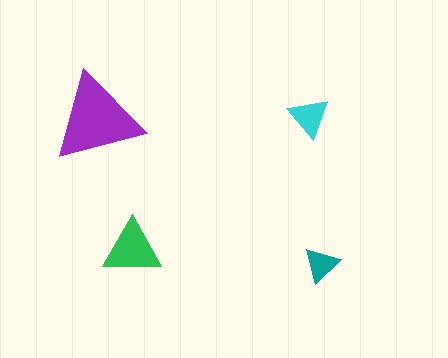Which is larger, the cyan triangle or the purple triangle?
The purple one.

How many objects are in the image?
There are 4 objects in the image.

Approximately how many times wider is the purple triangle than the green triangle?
About 1.5 times wider.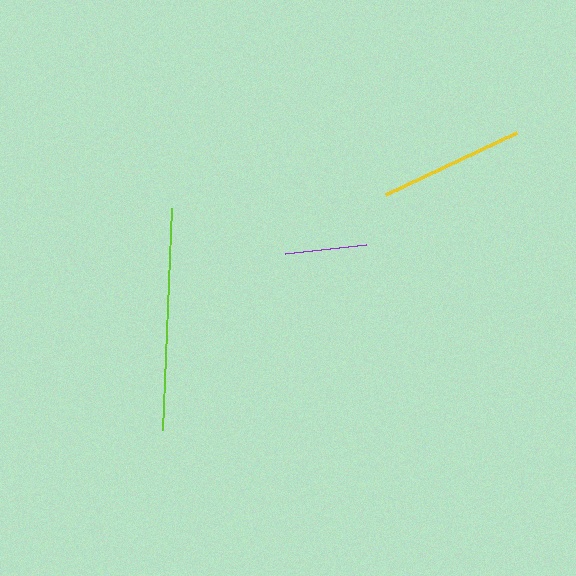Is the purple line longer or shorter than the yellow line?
The yellow line is longer than the purple line.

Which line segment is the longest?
The lime line is the longest at approximately 222 pixels.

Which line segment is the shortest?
The purple line is the shortest at approximately 81 pixels.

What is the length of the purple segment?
The purple segment is approximately 81 pixels long.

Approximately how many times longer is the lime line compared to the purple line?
The lime line is approximately 2.7 times the length of the purple line.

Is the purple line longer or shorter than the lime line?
The lime line is longer than the purple line.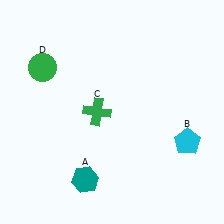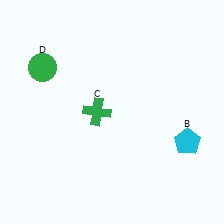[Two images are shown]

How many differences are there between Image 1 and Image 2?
There is 1 difference between the two images.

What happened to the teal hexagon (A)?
The teal hexagon (A) was removed in Image 2. It was in the bottom-left area of Image 1.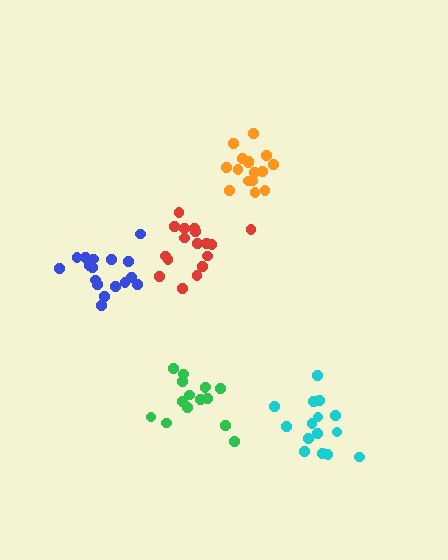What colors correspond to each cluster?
The clusters are colored: blue, orange, green, cyan, red.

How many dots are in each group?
Group 1: 18 dots, Group 2: 16 dots, Group 3: 15 dots, Group 4: 15 dots, Group 5: 17 dots (81 total).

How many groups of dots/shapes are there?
There are 5 groups.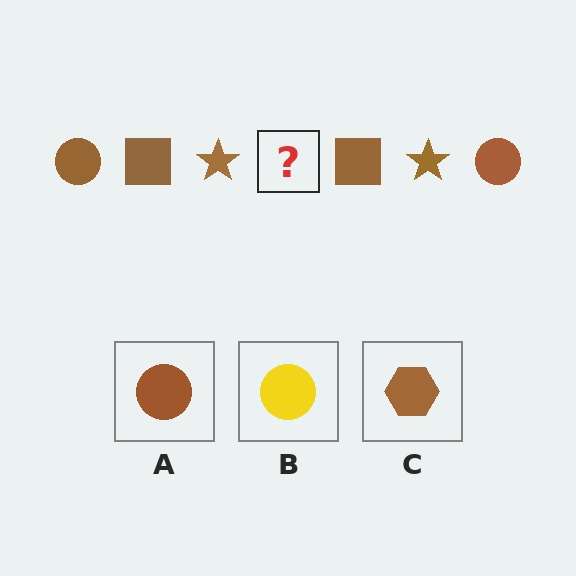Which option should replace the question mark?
Option A.